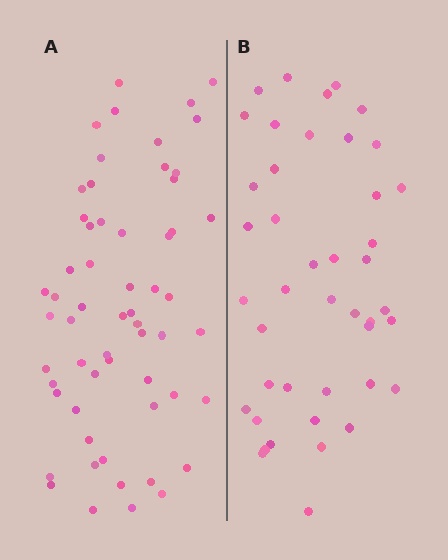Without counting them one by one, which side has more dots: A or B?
Region A (the left region) has more dots.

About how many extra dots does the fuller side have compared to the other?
Region A has approximately 15 more dots than region B.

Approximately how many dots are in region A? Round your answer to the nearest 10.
About 60 dots. (The exact count is 59, which rounds to 60.)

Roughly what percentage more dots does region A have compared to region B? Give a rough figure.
About 35% more.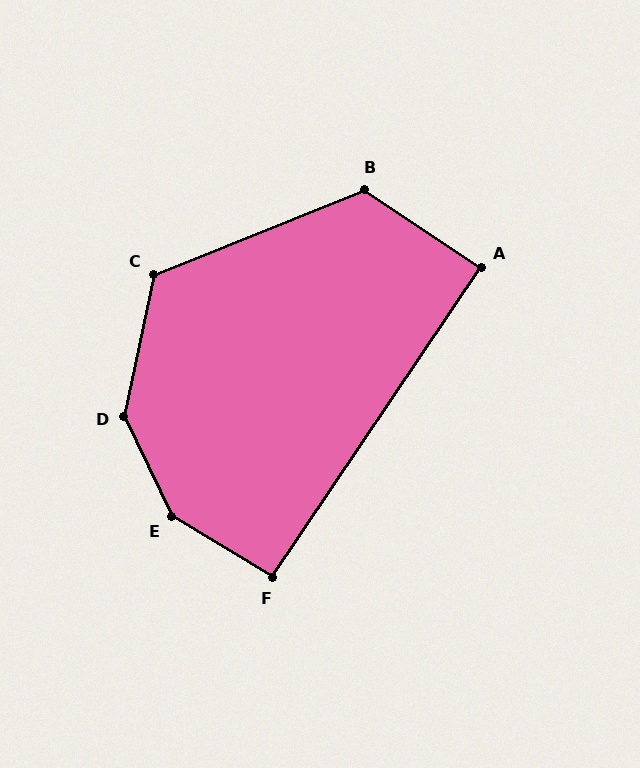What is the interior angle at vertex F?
Approximately 93 degrees (approximately right).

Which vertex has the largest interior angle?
E, at approximately 147 degrees.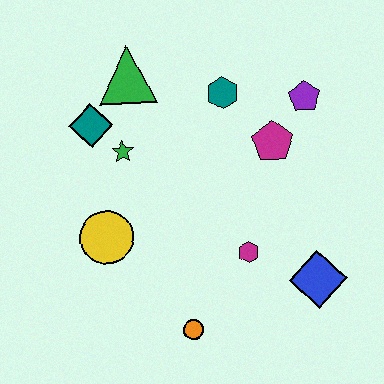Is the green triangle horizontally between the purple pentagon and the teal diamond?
Yes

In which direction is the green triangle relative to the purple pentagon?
The green triangle is to the left of the purple pentagon.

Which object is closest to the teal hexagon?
The magenta pentagon is closest to the teal hexagon.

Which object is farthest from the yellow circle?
The purple pentagon is farthest from the yellow circle.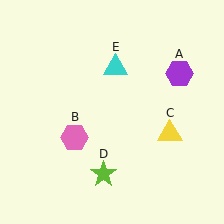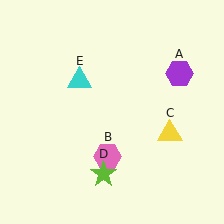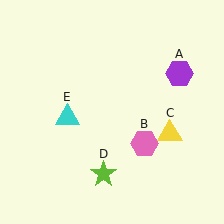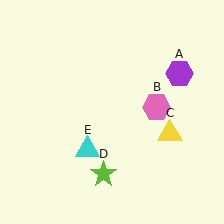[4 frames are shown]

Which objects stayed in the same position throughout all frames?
Purple hexagon (object A) and yellow triangle (object C) and lime star (object D) remained stationary.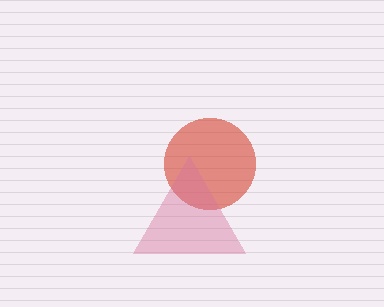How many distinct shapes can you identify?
There are 2 distinct shapes: a red circle, a pink triangle.